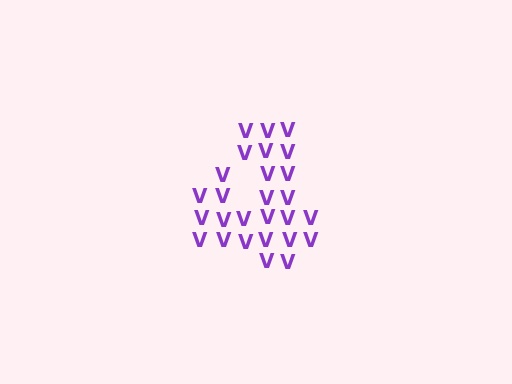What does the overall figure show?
The overall figure shows the digit 4.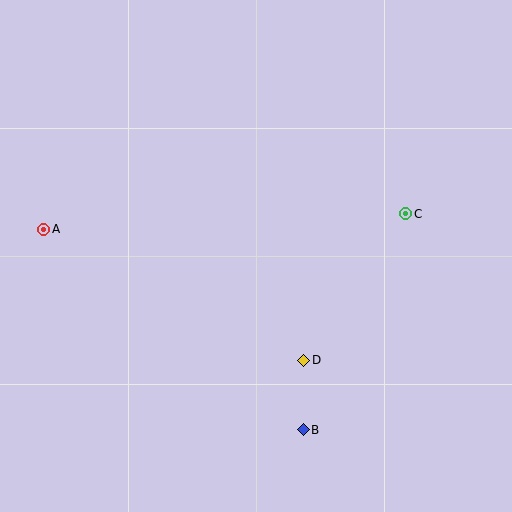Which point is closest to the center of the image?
Point D at (304, 360) is closest to the center.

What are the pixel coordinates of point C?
Point C is at (406, 214).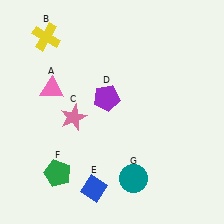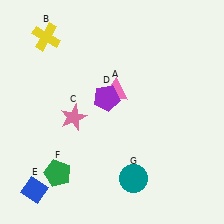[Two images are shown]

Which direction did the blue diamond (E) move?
The blue diamond (E) moved left.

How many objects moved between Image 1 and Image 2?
2 objects moved between the two images.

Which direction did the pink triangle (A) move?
The pink triangle (A) moved right.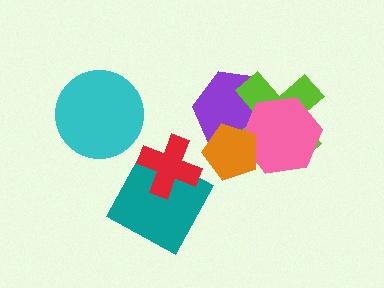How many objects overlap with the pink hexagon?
3 objects overlap with the pink hexagon.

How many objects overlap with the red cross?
1 object overlaps with the red cross.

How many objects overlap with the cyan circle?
0 objects overlap with the cyan circle.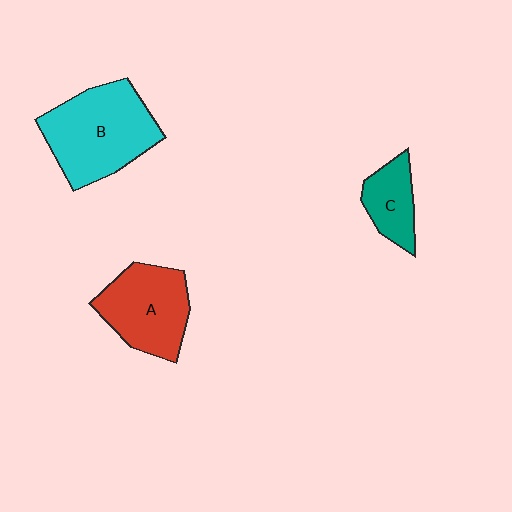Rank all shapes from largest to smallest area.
From largest to smallest: B (cyan), A (red), C (teal).